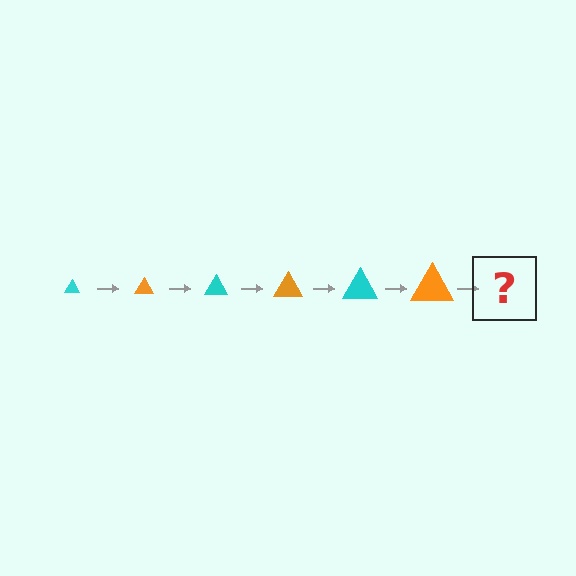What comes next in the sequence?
The next element should be a cyan triangle, larger than the previous one.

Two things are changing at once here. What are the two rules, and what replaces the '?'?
The two rules are that the triangle grows larger each step and the color cycles through cyan and orange. The '?' should be a cyan triangle, larger than the previous one.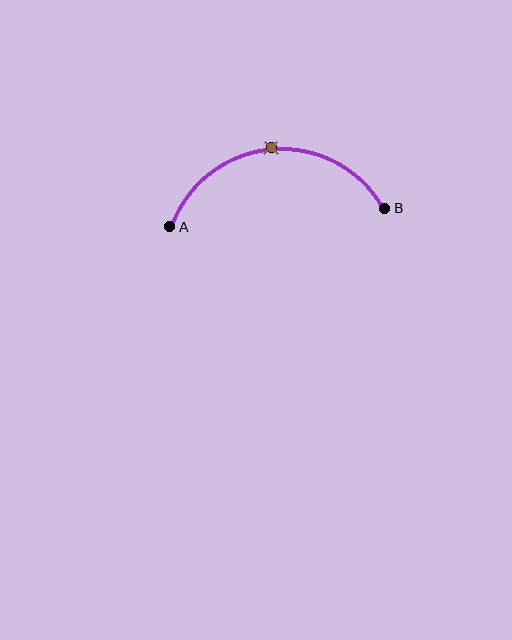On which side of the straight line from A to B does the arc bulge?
The arc bulges above the straight line connecting A and B.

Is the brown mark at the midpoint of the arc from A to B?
Yes. The brown mark lies on the arc at equal arc-length from both A and B — it is the arc midpoint.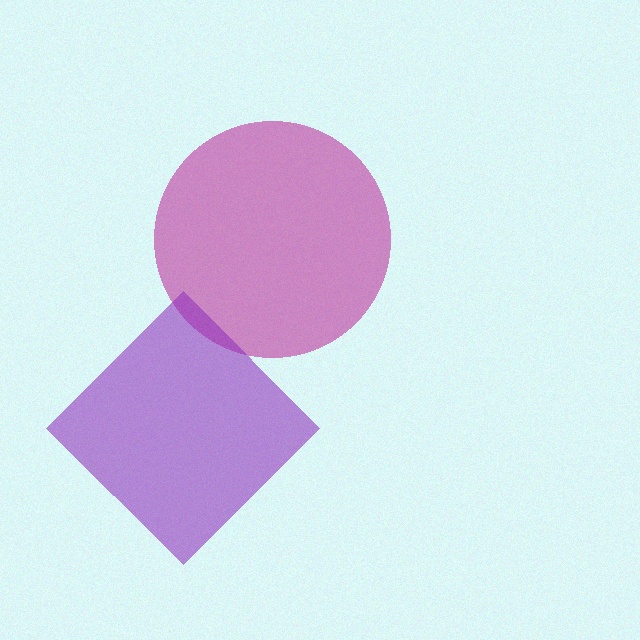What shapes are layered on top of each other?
The layered shapes are: a magenta circle, a purple diamond.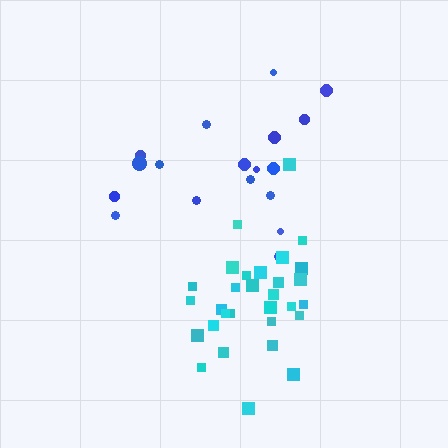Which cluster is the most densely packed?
Cyan.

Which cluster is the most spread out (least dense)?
Blue.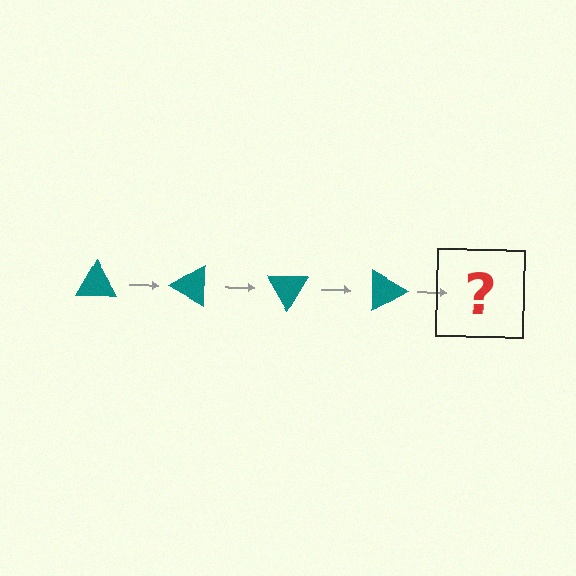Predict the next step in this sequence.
The next step is a teal triangle rotated 120 degrees.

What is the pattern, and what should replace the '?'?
The pattern is that the triangle rotates 30 degrees each step. The '?' should be a teal triangle rotated 120 degrees.